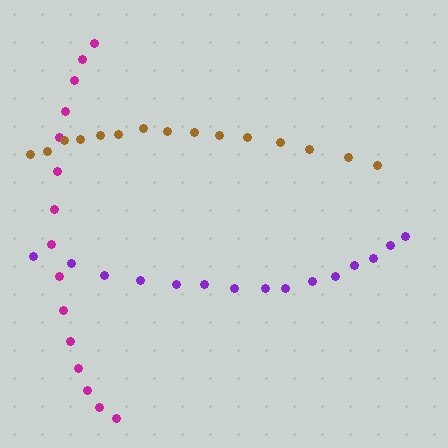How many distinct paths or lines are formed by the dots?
There are 3 distinct paths.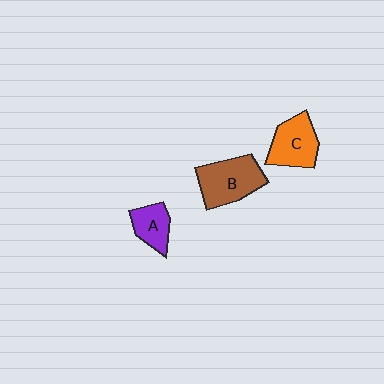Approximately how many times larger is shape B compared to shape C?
Approximately 1.2 times.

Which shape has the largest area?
Shape B (brown).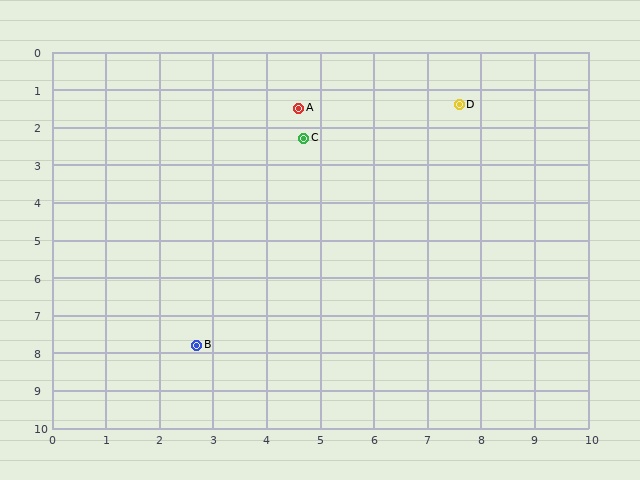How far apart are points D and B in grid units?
Points D and B are about 8.1 grid units apart.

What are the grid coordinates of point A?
Point A is at approximately (4.6, 1.5).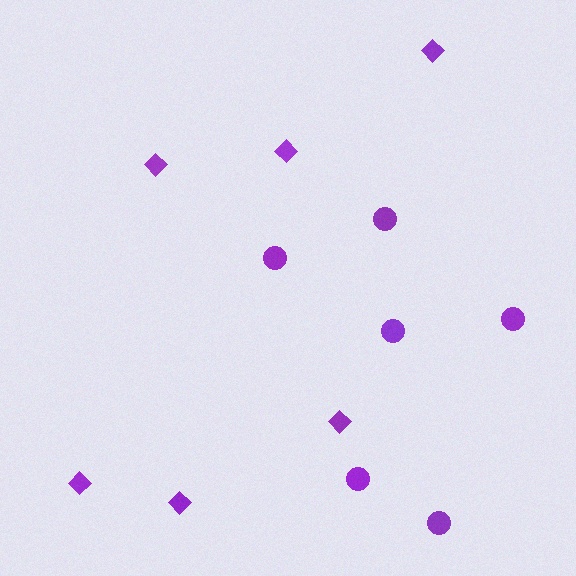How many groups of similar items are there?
There are 2 groups: one group of diamonds (6) and one group of circles (6).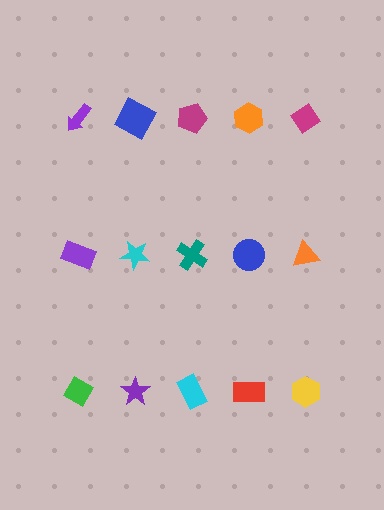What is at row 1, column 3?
A magenta pentagon.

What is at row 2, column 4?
A blue circle.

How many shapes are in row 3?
5 shapes.